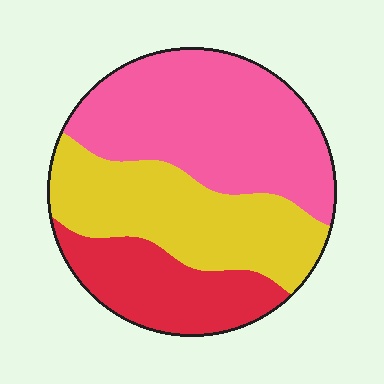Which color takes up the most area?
Pink, at roughly 45%.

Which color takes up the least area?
Red, at roughly 20%.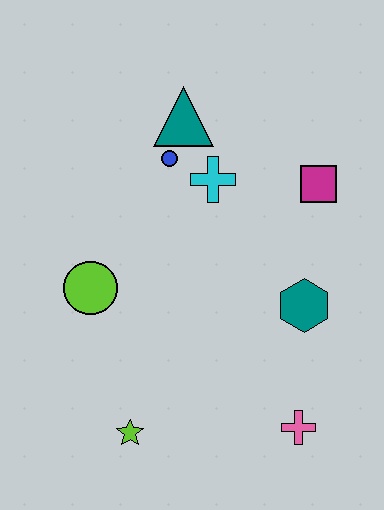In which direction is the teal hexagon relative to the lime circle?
The teal hexagon is to the right of the lime circle.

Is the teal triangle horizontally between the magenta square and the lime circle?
Yes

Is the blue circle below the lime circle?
No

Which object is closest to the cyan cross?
The blue circle is closest to the cyan cross.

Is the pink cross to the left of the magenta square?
Yes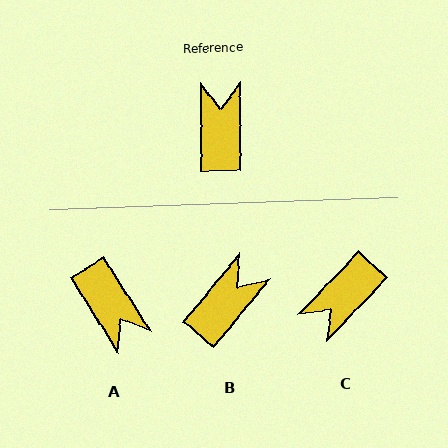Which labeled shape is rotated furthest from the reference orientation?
A, about 148 degrees away.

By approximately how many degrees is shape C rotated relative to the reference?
Approximately 136 degrees counter-clockwise.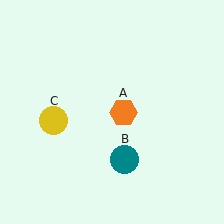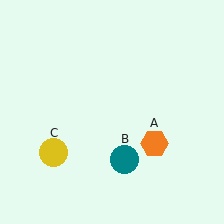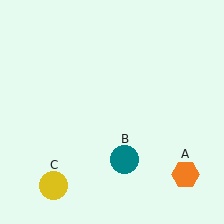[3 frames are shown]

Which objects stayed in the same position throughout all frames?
Teal circle (object B) remained stationary.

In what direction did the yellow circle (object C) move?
The yellow circle (object C) moved down.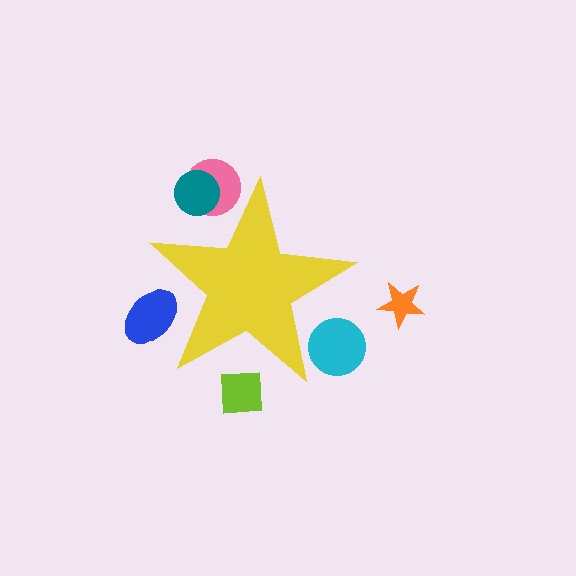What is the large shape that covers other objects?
A yellow star.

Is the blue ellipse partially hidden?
Yes, the blue ellipse is partially hidden behind the yellow star.